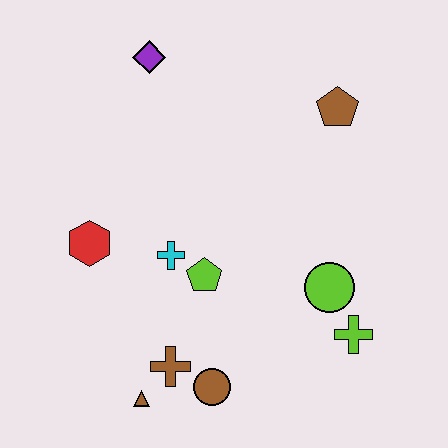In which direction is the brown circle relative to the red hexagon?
The brown circle is below the red hexagon.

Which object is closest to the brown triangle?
The brown cross is closest to the brown triangle.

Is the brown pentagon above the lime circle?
Yes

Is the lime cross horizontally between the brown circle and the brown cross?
No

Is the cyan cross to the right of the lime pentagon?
No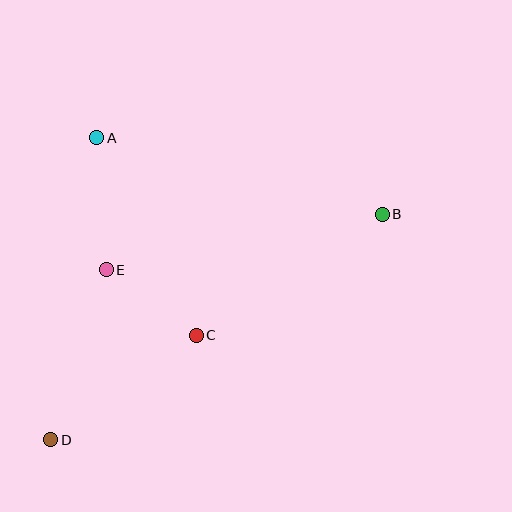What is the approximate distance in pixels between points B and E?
The distance between B and E is approximately 282 pixels.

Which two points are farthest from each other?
Points B and D are farthest from each other.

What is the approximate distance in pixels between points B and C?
The distance between B and C is approximately 222 pixels.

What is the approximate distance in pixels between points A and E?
The distance between A and E is approximately 132 pixels.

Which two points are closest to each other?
Points C and E are closest to each other.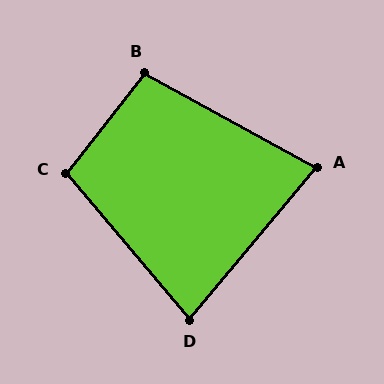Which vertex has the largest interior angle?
C, at approximately 101 degrees.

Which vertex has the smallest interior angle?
A, at approximately 79 degrees.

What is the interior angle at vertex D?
Approximately 80 degrees (acute).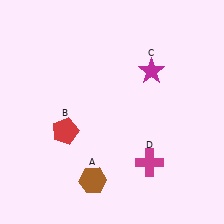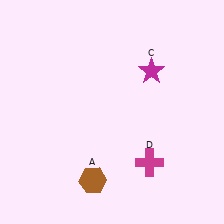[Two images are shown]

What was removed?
The red pentagon (B) was removed in Image 2.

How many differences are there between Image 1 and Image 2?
There is 1 difference between the two images.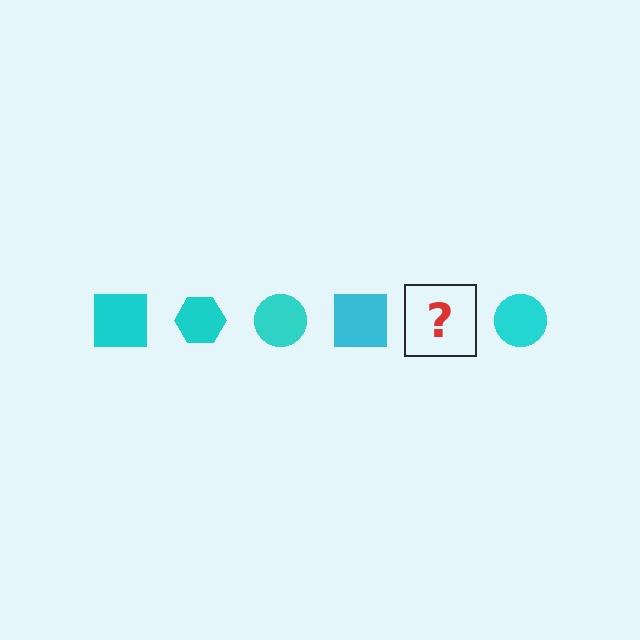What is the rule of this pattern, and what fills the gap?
The rule is that the pattern cycles through square, hexagon, circle shapes in cyan. The gap should be filled with a cyan hexagon.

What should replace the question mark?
The question mark should be replaced with a cyan hexagon.